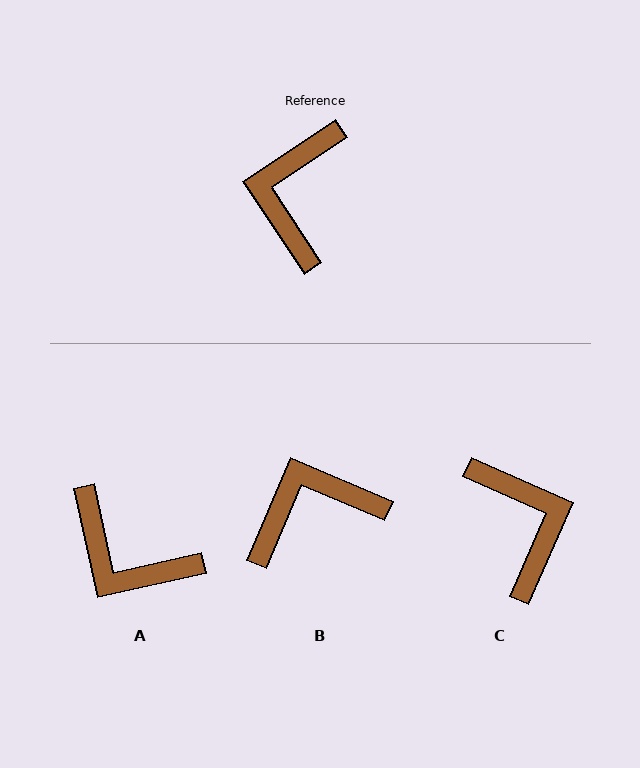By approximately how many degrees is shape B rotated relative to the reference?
Approximately 56 degrees clockwise.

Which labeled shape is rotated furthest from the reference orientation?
C, about 147 degrees away.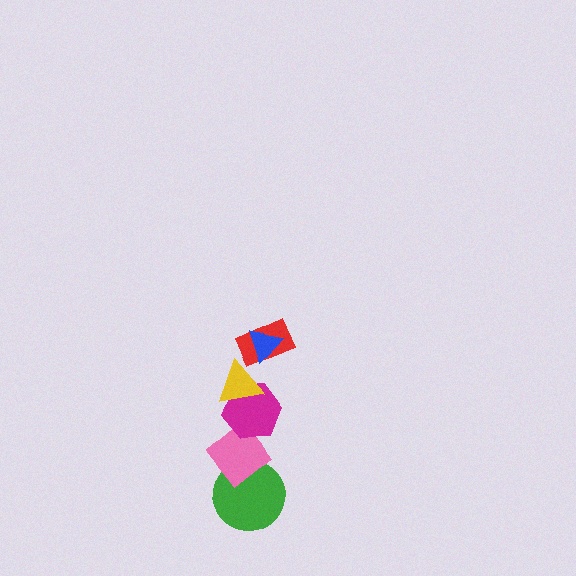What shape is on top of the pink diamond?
The magenta hexagon is on top of the pink diamond.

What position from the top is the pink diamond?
The pink diamond is 5th from the top.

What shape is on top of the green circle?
The pink diamond is on top of the green circle.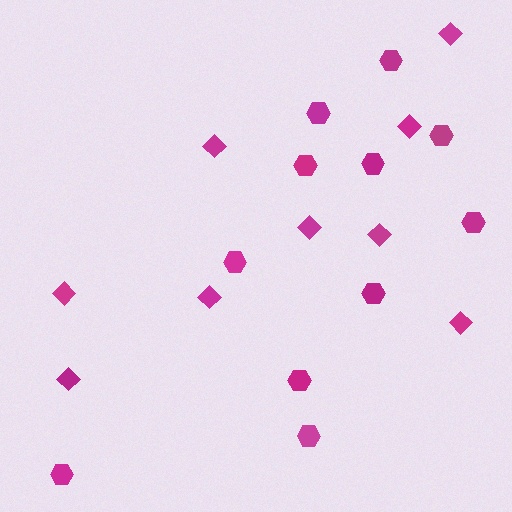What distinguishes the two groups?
There are 2 groups: one group of hexagons (11) and one group of diamonds (9).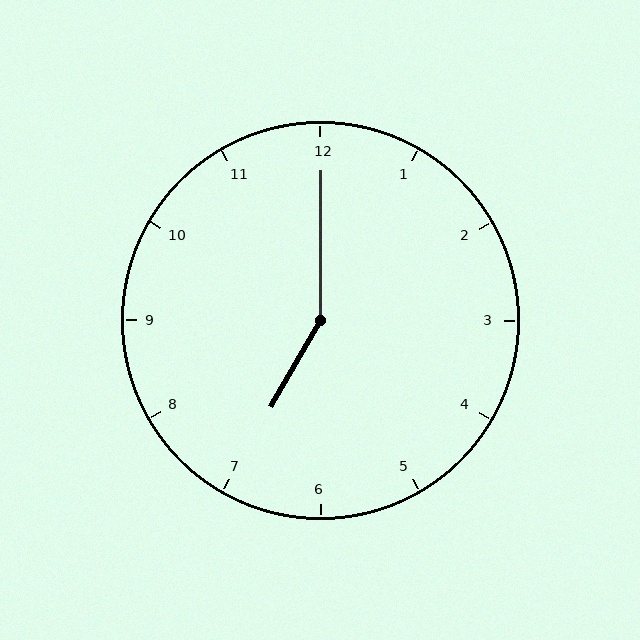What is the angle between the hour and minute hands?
Approximately 150 degrees.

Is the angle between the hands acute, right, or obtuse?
It is obtuse.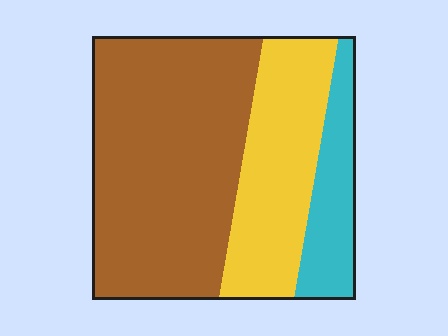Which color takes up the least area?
Cyan, at roughly 15%.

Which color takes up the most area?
Brown, at roughly 55%.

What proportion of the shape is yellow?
Yellow covers about 30% of the shape.